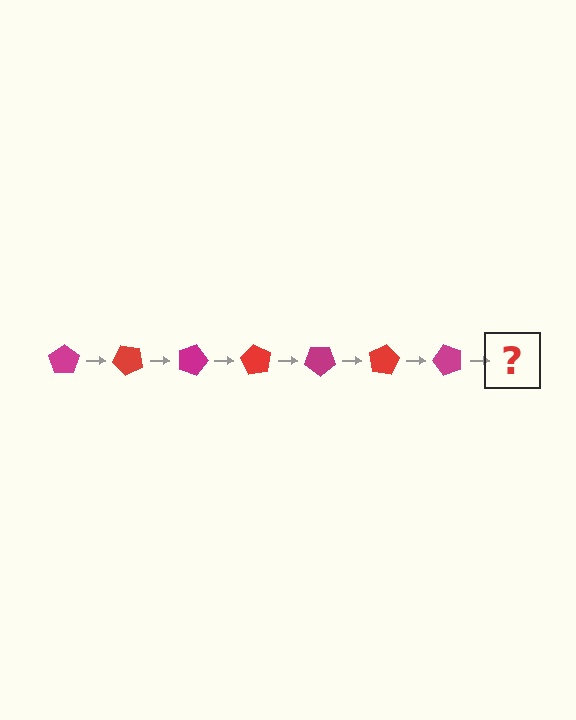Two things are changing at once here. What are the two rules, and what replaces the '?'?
The two rules are that it rotates 45 degrees each step and the color cycles through magenta and red. The '?' should be a red pentagon, rotated 315 degrees from the start.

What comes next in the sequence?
The next element should be a red pentagon, rotated 315 degrees from the start.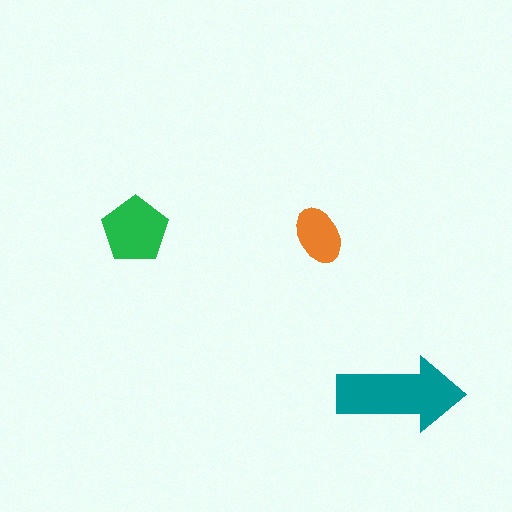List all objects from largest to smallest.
The teal arrow, the green pentagon, the orange ellipse.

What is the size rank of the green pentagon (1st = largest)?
2nd.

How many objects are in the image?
There are 3 objects in the image.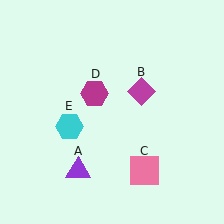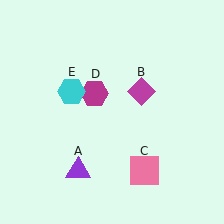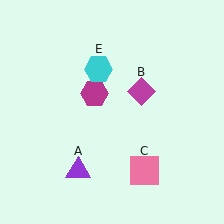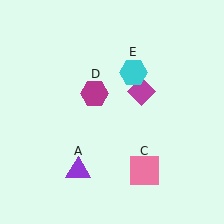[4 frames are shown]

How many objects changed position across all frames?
1 object changed position: cyan hexagon (object E).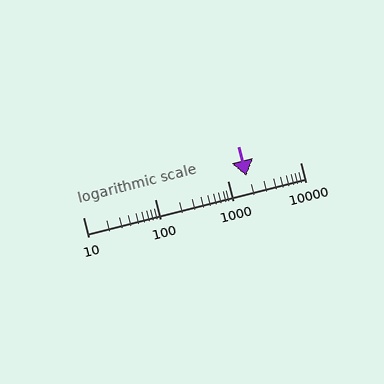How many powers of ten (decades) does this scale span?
The scale spans 3 decades, from 10 to 10000.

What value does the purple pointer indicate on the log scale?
The pointer indicates approximately 1800.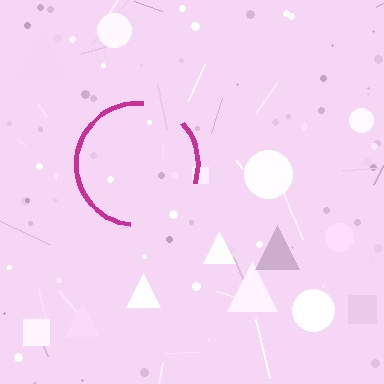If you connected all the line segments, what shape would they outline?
They would outline a circle.